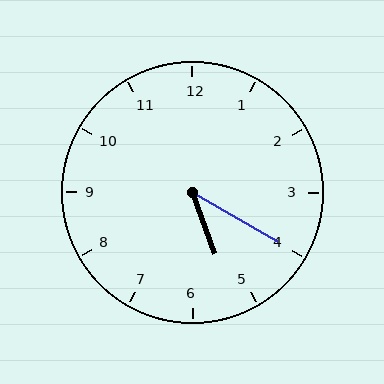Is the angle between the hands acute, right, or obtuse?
It is acute.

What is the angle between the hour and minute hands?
Approximately 40 degrees.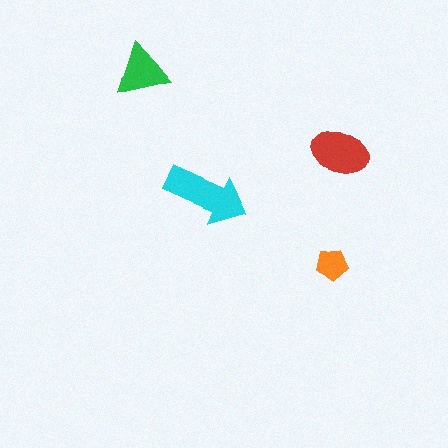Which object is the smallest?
The orange pentagon.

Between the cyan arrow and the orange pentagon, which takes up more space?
The cyan arrow.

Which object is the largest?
The cyan arrow.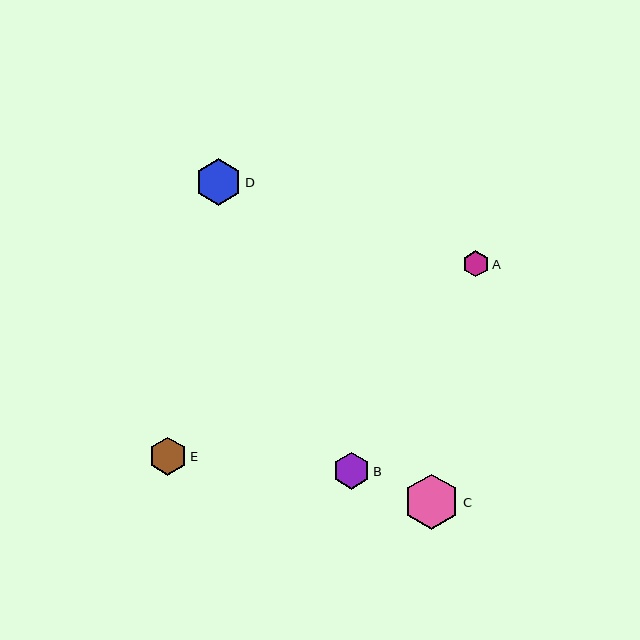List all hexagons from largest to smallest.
From largest to smallest: C, D, E, B, A.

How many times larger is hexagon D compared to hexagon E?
Hexagon D is approximately 1.2 times the size of hexagon E.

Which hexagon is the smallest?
Hexagon A is the smallest with a size of approximately 26 pixels.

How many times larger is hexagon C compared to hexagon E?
Hexagon C is approximately 1.5 times the size of hexagon E.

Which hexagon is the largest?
Hexagon C is the largest with a size of approximately 56 pixels.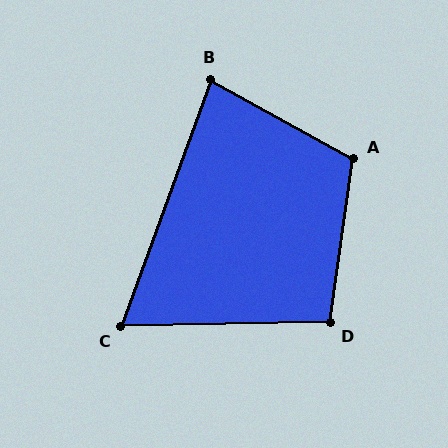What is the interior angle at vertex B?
Approximately 81 degrees (acute).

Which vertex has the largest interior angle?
A, at approximately 111 degrees.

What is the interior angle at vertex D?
Approximately 99 degrees (obtuse).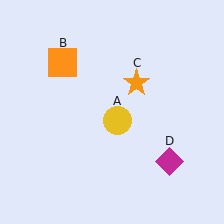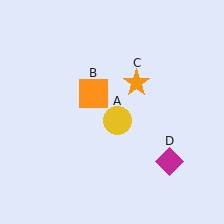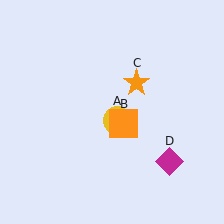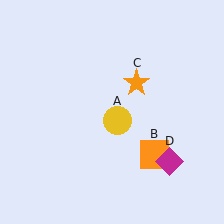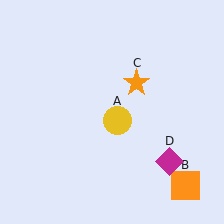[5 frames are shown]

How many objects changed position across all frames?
1 object changed position: orange square (object B).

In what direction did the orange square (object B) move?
The orange square (object B) moved down and to the right.